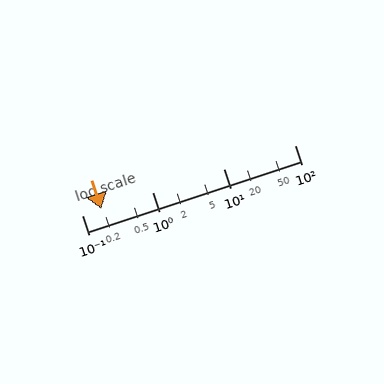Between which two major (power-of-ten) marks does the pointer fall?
The pointer is between 0.1 and 1.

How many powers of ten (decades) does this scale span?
The scale spans 3 decades, from 0.1 to 100.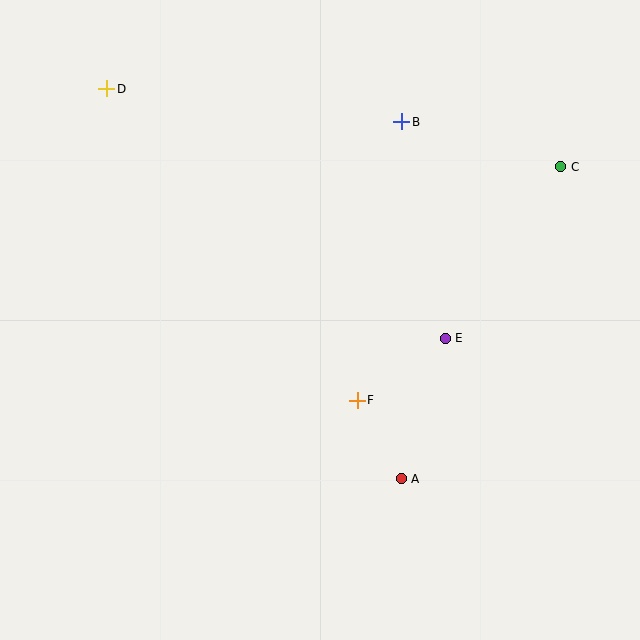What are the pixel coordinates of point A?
Point A is at (401, 479).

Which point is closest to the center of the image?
Point F at (357, 400) is closest to the center.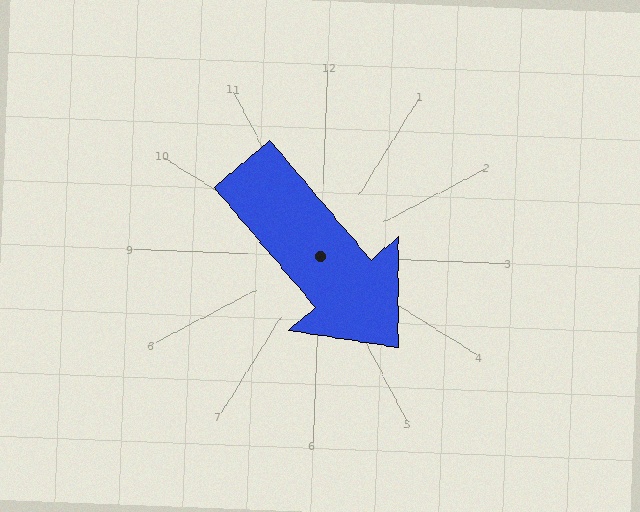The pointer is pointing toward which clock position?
Roughly 5 o'clock.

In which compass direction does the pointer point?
Southeast.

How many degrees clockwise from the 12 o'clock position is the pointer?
Approximately 137 degrees.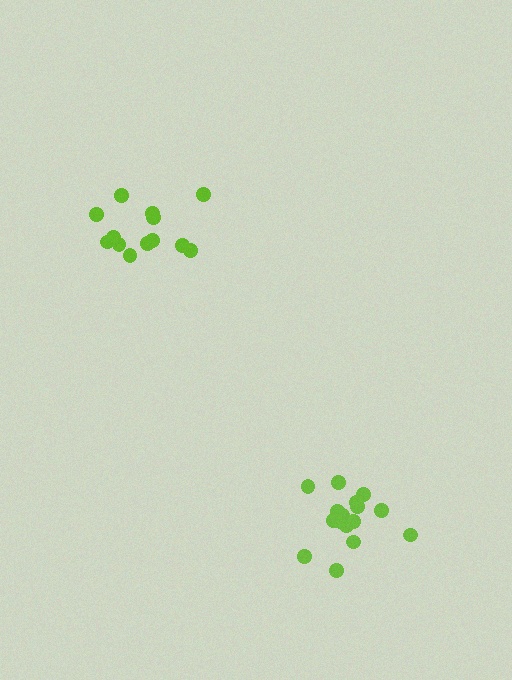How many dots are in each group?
Group 1: 16 dots, Group 2: 13 dots (29 total).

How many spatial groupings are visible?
There are 2 spatial groupings.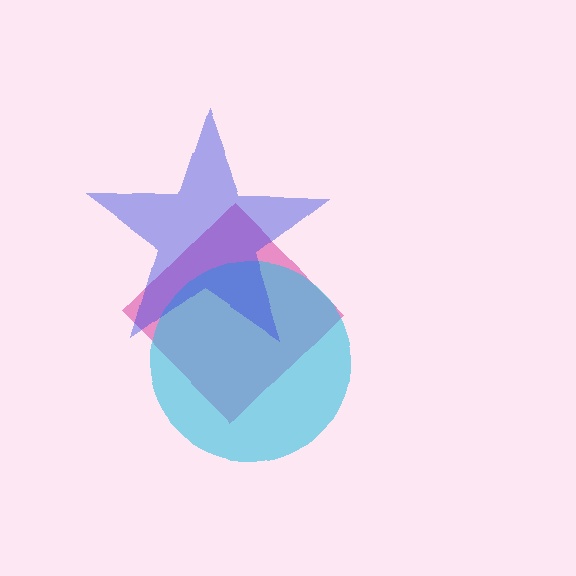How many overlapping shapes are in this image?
There are 3 overlapping shapes in the image.